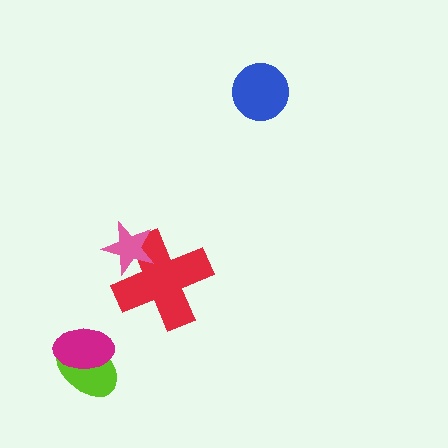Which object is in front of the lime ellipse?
The magenta ellipse is in front of the lime ellipse.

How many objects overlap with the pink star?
1 object overlaps with the pink star.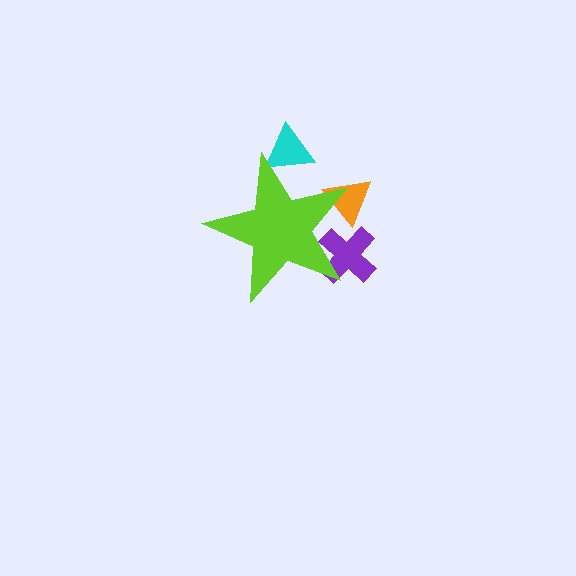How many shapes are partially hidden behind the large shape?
3 shapes are partially hidden.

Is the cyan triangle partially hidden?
Yes, the cyan triangle is partially hidden behind the lime star.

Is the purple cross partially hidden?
Yes, the purple cross is partially hidden behind the lime star.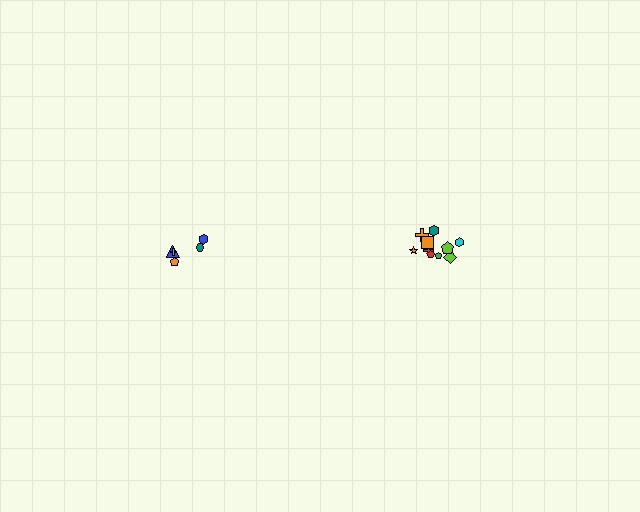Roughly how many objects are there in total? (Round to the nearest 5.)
Roughly 15 objects in total.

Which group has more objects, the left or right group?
The right group.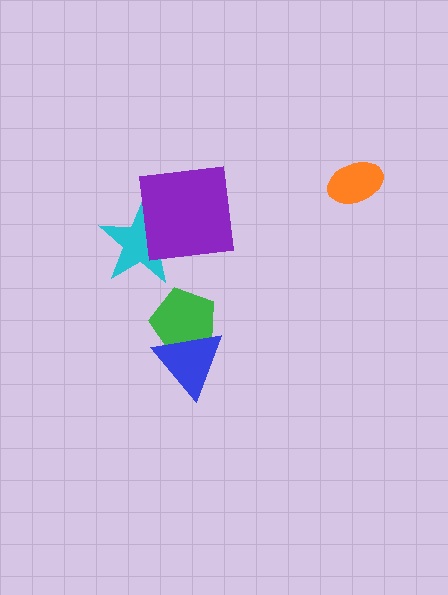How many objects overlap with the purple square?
1 object overlaps with the purple square.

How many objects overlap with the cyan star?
1 object overlaps with the cyan star.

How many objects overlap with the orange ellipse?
0 objects overlap with the orange ellipse.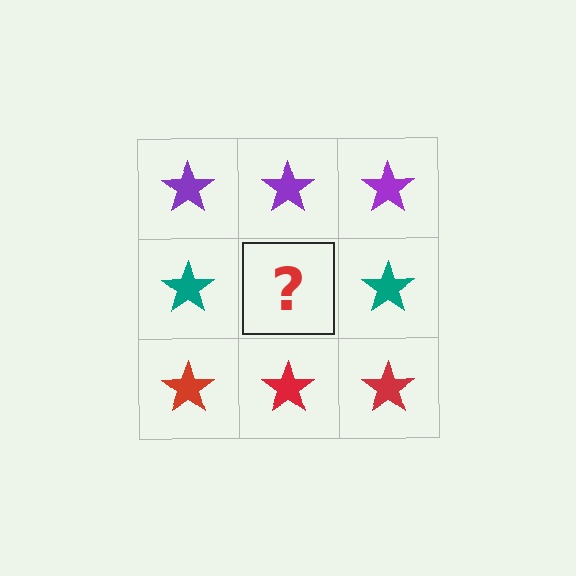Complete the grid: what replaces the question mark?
The question mark should be replaced with a teal star.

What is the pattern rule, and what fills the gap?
The rule is that each row has a consistent color. The gap should be filled with a teal star.